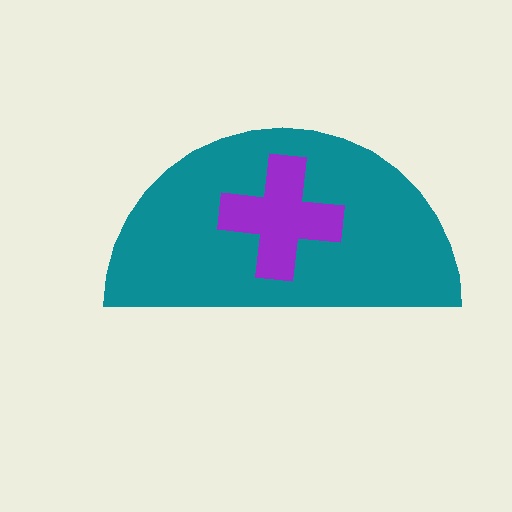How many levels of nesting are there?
2.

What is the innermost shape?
The purple cross.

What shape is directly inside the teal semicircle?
The purple cross.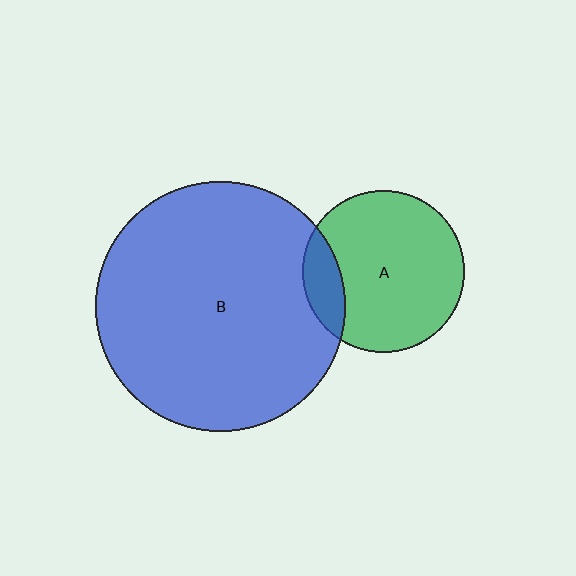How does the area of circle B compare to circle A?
Approximately 2.4 times.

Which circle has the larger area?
Circle B (blue).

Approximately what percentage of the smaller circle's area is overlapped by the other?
Approximately 15%.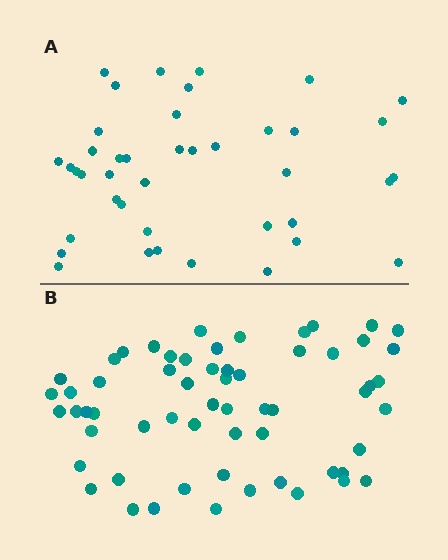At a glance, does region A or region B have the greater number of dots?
Region B (the bottom region) has more dots.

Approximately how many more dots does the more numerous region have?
Region B has approximately 20 more dots than region A.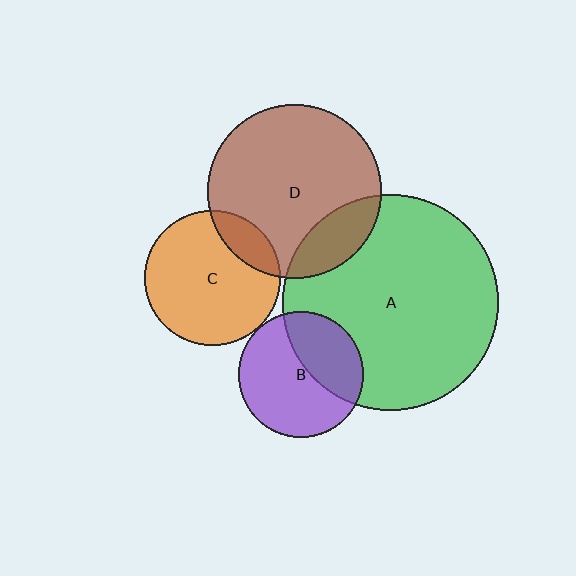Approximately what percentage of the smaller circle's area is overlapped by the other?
Approximately 35%.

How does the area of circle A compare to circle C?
Approximately 2.5 times.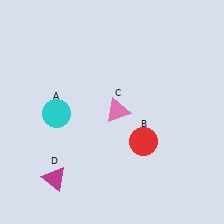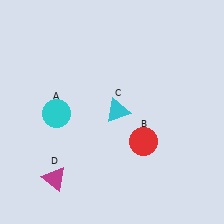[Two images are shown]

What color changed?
The triangle (C) changed from pink in Image 1 to cyan in Image 2.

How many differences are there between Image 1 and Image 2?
There is 1 difference between the two images.